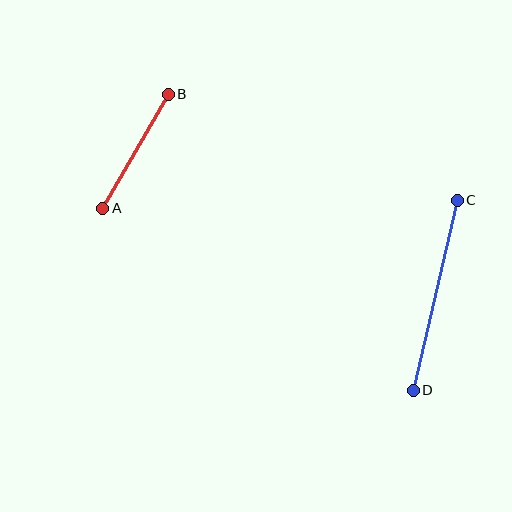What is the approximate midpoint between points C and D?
The midpoint is at approximately (435, 295) pixels.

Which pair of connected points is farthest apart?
Points C and D are farthest apart.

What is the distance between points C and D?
The distance is approximately 195 pixels.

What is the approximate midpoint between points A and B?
The midpoint is at approximately (135, 151) pixels.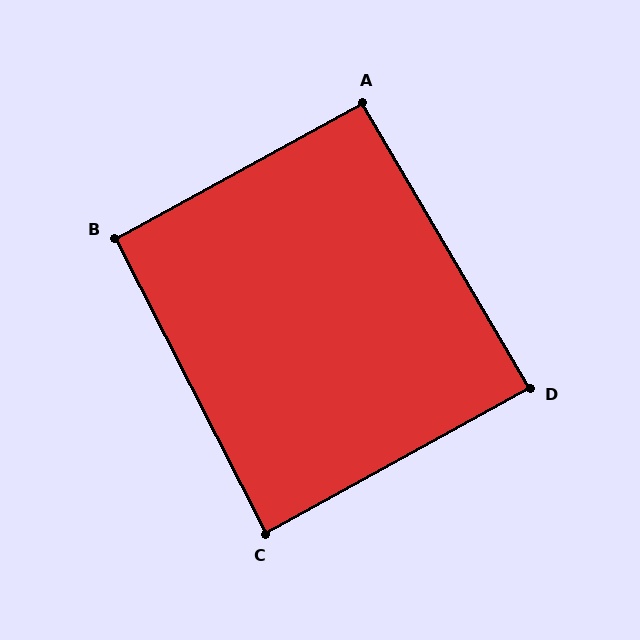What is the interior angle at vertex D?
Approximately 88 degrees (approximately right).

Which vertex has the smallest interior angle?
C, at approximately 88 degrees.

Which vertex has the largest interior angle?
A, at approximately 92 degrees.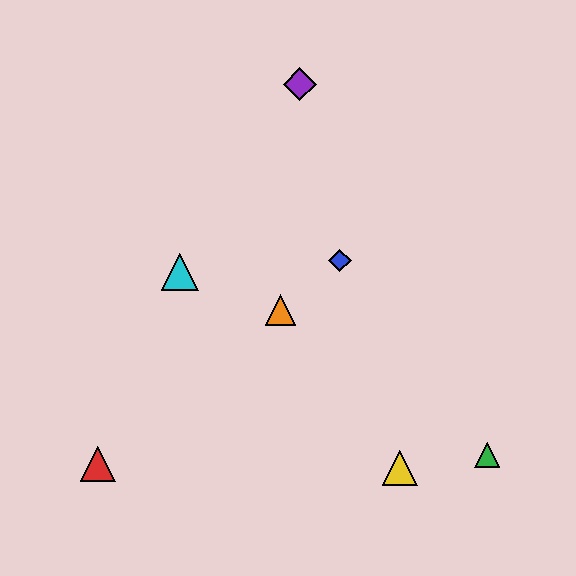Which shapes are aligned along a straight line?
The red triangle, the blue diamond, the orange triangle are aligned along a straight line.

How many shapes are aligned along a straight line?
3 shapes (the red triangle, the blue diamond, the orange triangle) are aligned along a straight line.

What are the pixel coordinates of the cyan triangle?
The cyan triangle is at (180, 272).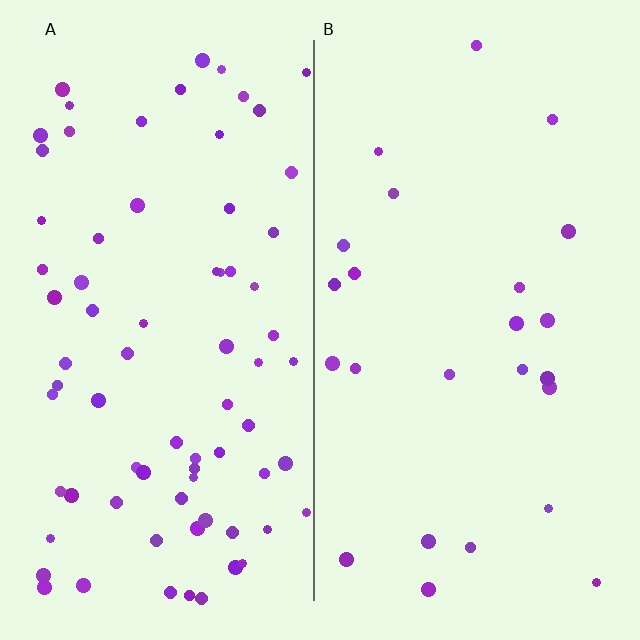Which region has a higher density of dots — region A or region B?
A (the left).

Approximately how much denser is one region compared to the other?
Approximately 3.1× — region A over region B.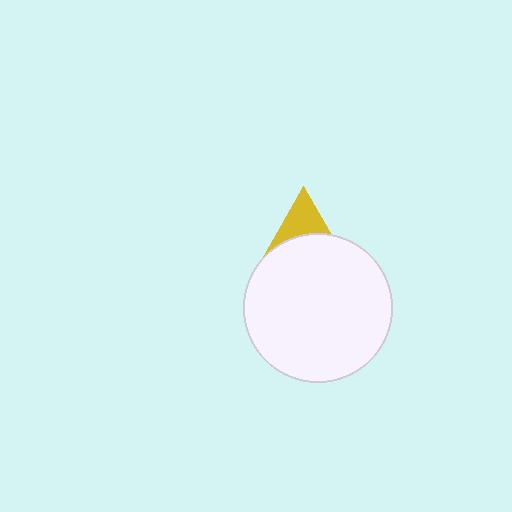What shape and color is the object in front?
The object in front is a white circle.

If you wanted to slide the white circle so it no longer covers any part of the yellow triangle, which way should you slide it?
Slide it down — that is the most direct way to separate the two shapes.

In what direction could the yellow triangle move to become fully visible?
The yellow triangle could move up. That would shift it out from behind the white circle entirely.